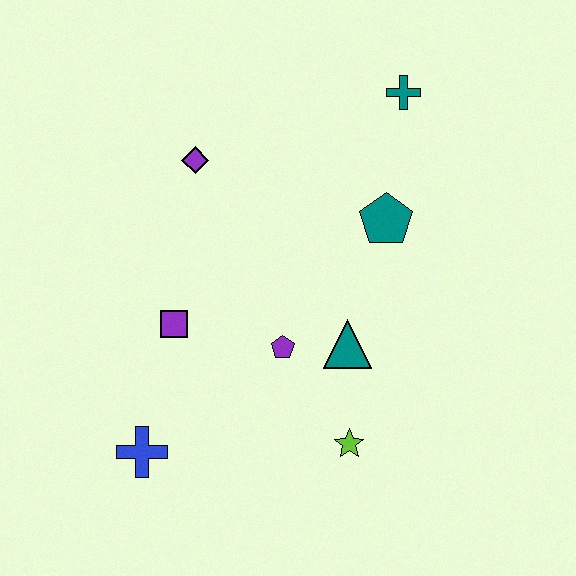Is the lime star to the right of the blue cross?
Yes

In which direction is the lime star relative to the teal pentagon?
The lime star is below the teal pentagon.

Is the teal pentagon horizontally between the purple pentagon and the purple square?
No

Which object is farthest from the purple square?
The teal cross is farthest from the purple square.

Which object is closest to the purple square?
The purple pentagon is closest to the purple square.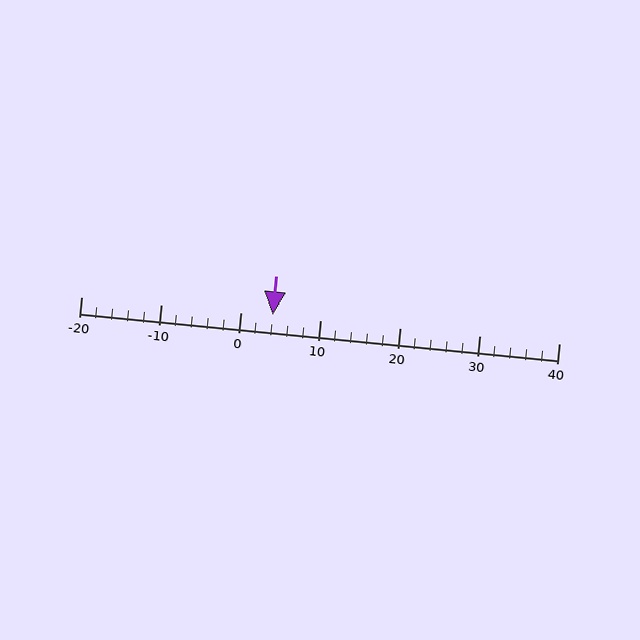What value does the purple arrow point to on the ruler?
The purple arrow points to approximately 4.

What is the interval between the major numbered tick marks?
The major tick marks are spaced 10 units apart.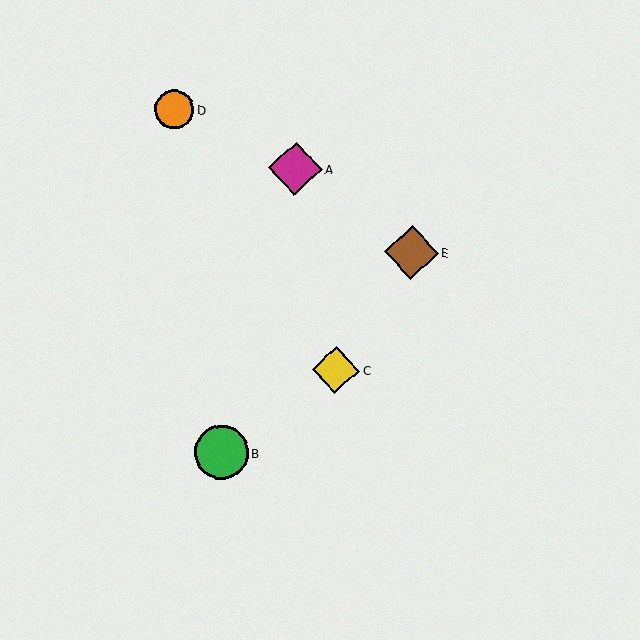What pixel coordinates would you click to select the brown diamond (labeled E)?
Click at (411, 252) to select the brown diamond E.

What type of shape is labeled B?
Shape B is a green circle.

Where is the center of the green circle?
The center of the green circle is at (221, 453).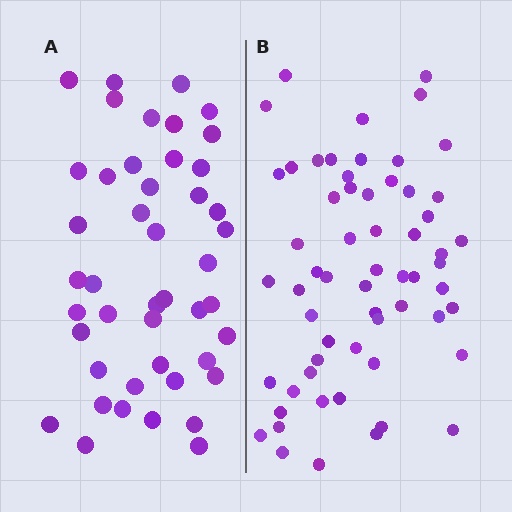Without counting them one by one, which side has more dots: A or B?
Region B (the right region) has more dots.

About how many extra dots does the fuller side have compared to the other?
Region B has approximately 15 more dots than region A.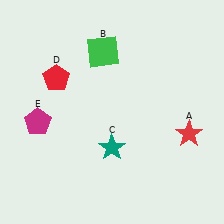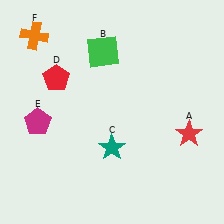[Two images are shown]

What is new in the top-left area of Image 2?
An orange cross (F) was added in the top-left area of Image 2.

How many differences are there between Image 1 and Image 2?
There is 1 difference between the two images.